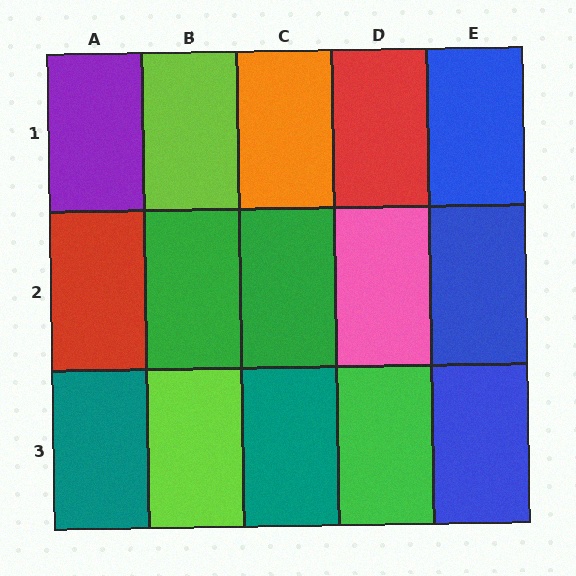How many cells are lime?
2 cells are lime.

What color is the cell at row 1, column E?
Blue.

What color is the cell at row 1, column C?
Orange.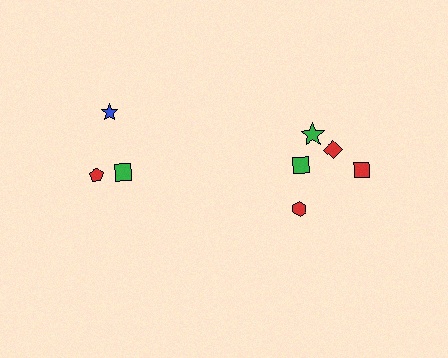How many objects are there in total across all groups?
There are 8 objects.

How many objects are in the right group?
There are 5 objects.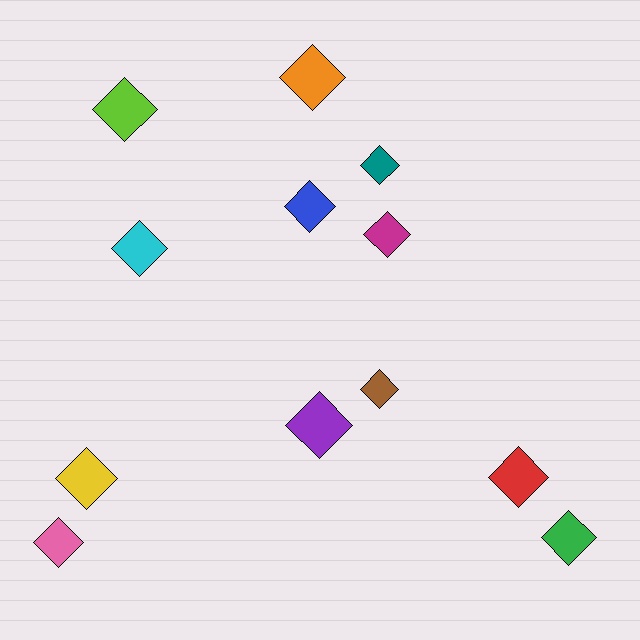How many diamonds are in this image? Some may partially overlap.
There are 12 diamonds.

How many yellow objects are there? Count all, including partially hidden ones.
There is 1 yellow object.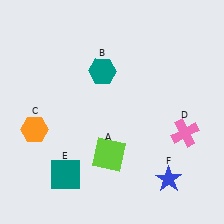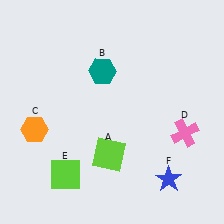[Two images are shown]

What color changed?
The square (E) changed from teal in Image 1 to lime in Image 2.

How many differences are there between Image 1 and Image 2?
There is 1 difference between the two images.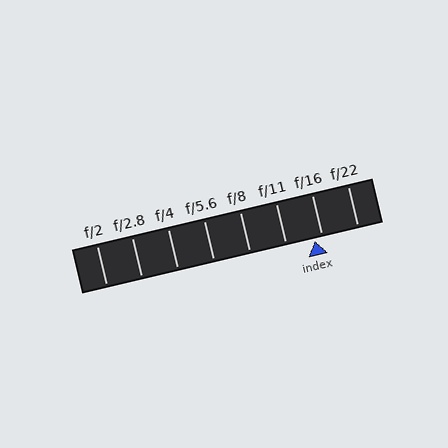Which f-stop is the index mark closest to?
The index mark is closest to f/16.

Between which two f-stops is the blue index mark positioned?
The index mark is between f/11 and f/16.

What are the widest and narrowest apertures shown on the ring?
The widest aperture shown is f/2 and the narrowest is f/22.